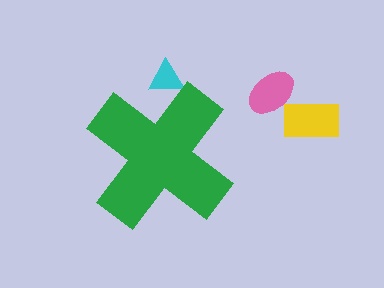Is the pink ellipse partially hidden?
No, the pink ellipse is fully visible.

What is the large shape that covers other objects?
A green cross.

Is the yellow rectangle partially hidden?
No, the yellow rectangle is fully visible.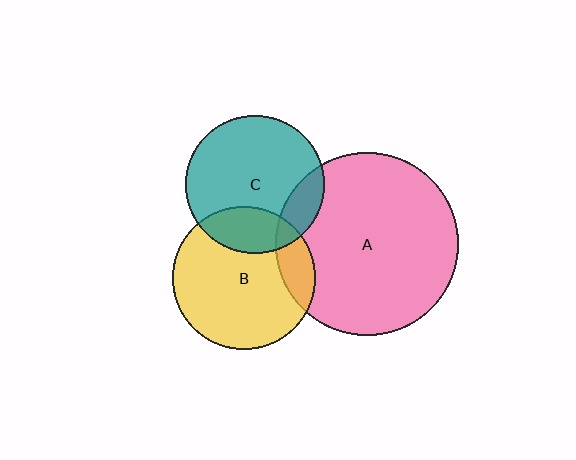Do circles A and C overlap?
Yes.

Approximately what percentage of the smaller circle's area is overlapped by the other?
Approximately 15%.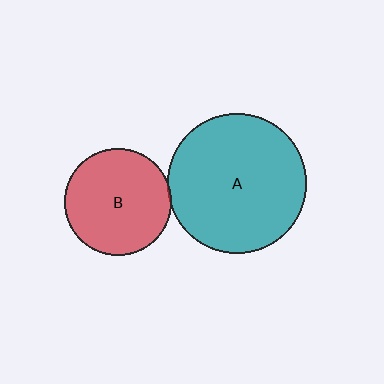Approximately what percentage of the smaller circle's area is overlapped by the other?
Approximately 5%.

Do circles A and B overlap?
Yes.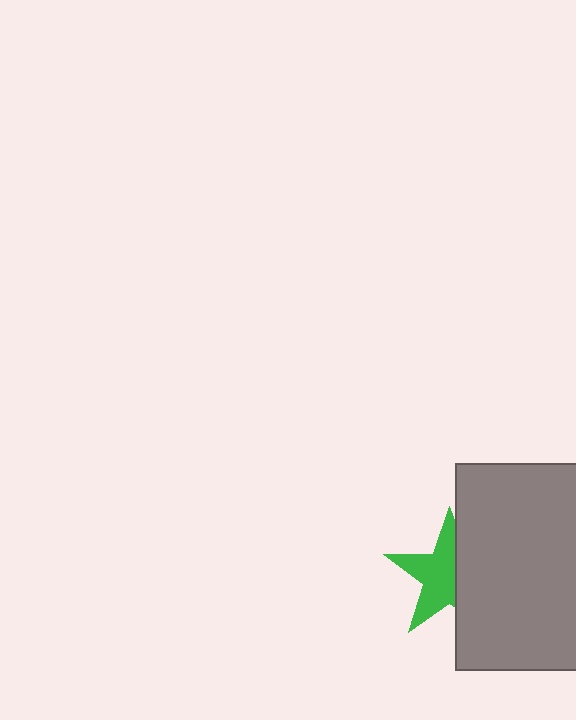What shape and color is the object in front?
The object in front is a gray rectangle.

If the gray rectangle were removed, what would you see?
You would see the complete green star.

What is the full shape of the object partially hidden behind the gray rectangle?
The partially hidden object is a green star.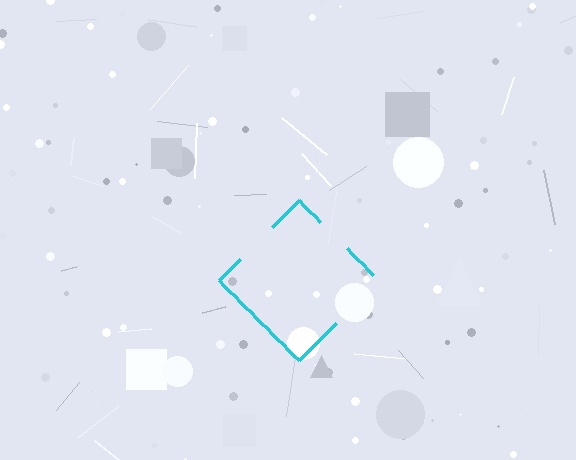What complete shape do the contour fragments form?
The contour fragments form a diamond.